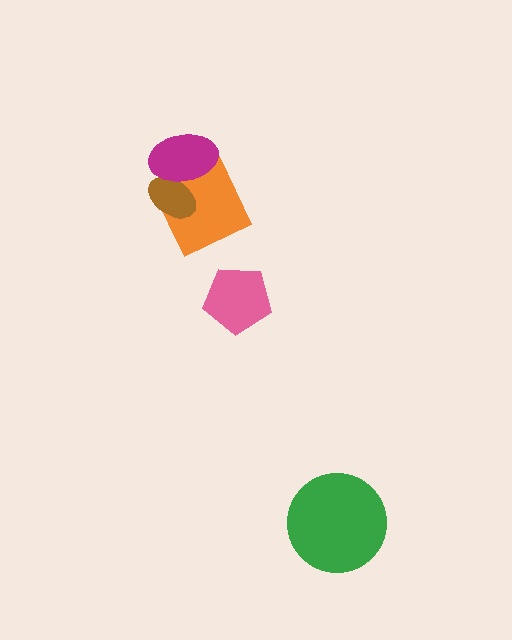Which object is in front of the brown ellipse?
The magenta ellipse is in front of the brown ellipse.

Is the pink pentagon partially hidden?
No, no other shape covers it.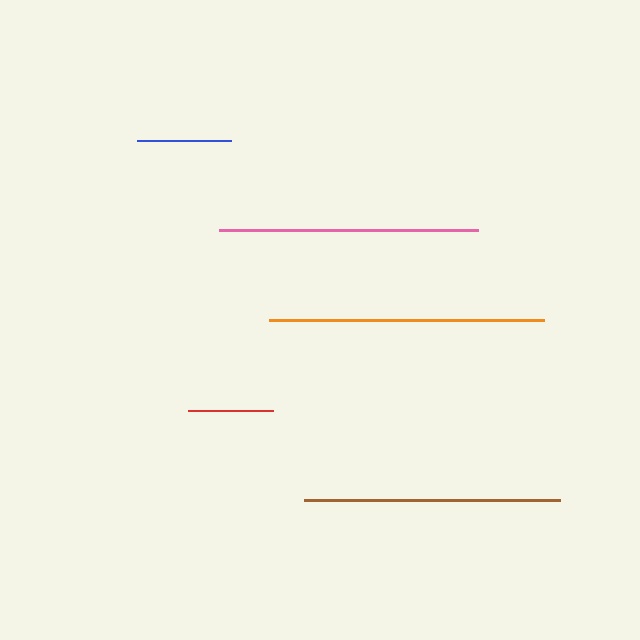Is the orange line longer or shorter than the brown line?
The orange line is longer than the brown line.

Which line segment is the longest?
The orange line is the longest at approximately 275 pixels.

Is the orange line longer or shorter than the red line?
The orange line is longer than the red line.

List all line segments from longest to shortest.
From longest to shortest: orange, pink, brown, blue, red.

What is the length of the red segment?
The red segment is approximately 85 pixels long.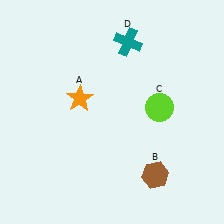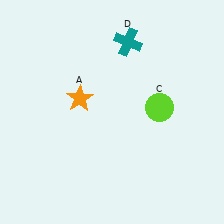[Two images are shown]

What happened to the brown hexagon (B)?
The brown hexagon (B) was removed in Image 2. It was in the bottom-right area of Image 1.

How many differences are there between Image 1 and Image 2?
There is 1 difference between the two images.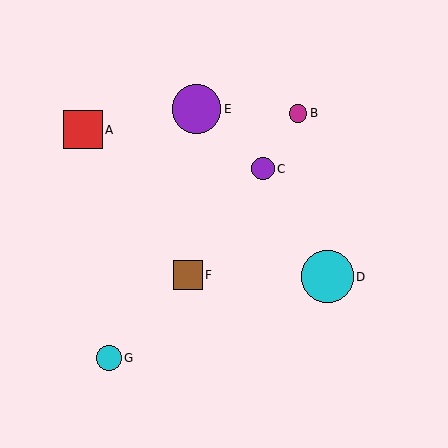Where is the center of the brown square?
The center of the brown square is at (188, 275).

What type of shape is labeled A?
Shape A is a red square.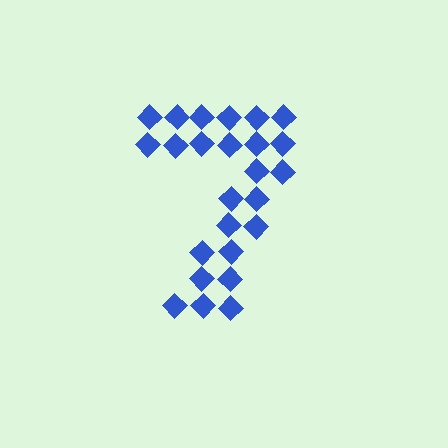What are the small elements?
The small elements are diamonds.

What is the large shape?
The large shape is the digit 7.